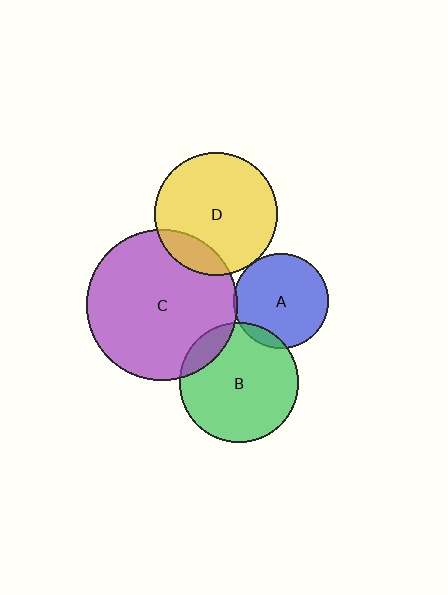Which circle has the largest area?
Circle C (purple).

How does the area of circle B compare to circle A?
Approximately 1.6 times.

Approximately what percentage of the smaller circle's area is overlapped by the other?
Approximately 5%.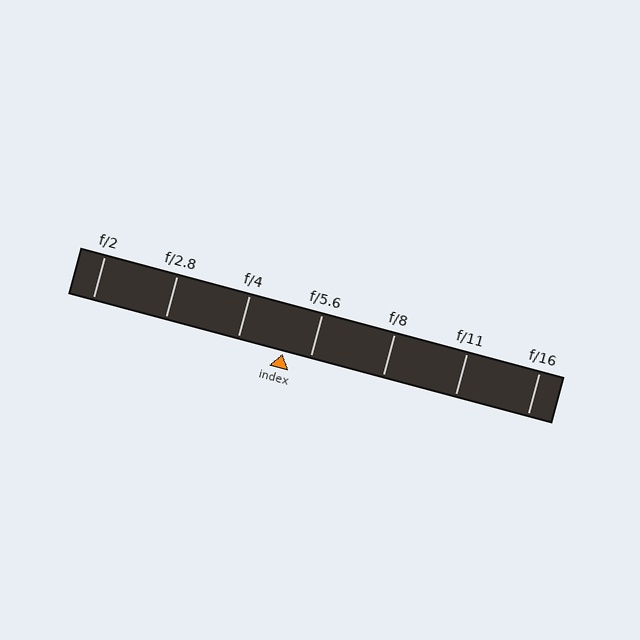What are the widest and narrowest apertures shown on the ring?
The widest aperture shown is f/2 and the narrowest is f/16.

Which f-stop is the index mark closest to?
The index mark is closest to f/5.6.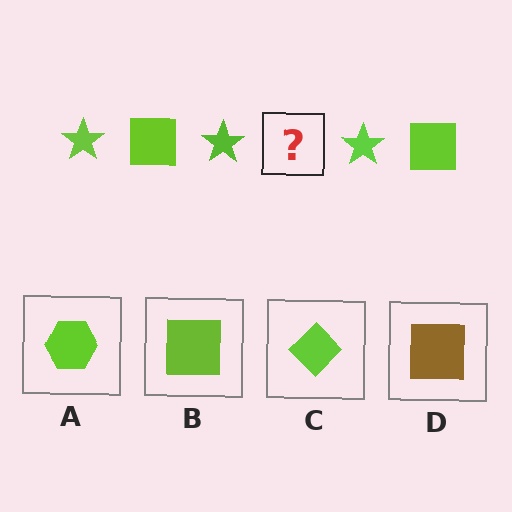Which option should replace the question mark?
Option B.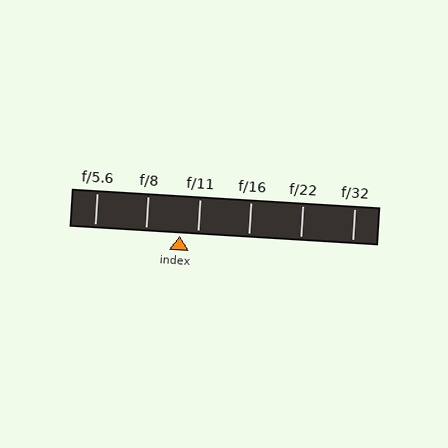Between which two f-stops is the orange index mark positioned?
The index mark is between f/8 and f/11.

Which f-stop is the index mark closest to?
The index mark is closest to f/11.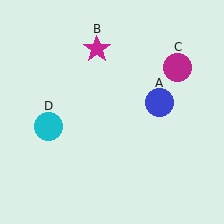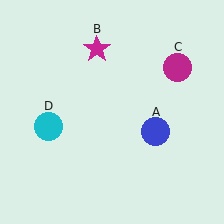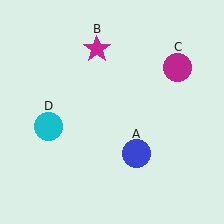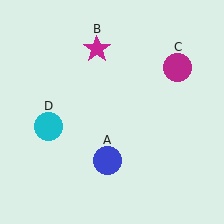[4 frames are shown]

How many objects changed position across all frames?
1 object changed position: blue circle (object A).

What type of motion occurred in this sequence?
The blue circle (object A) rotated clockwise around the center of the scene.